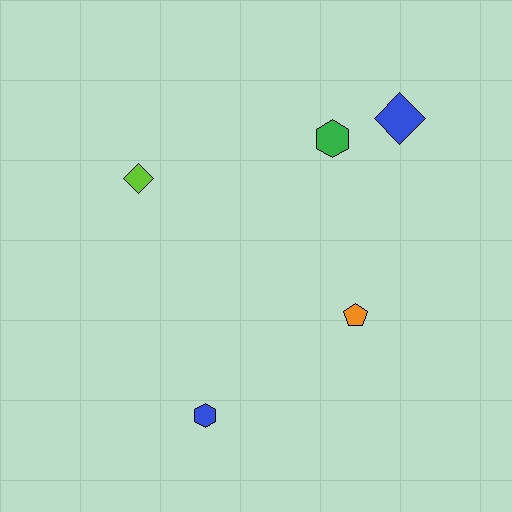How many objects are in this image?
There are 5 objects.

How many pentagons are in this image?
There is 1 pentagon.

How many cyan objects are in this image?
There are no cyan objects.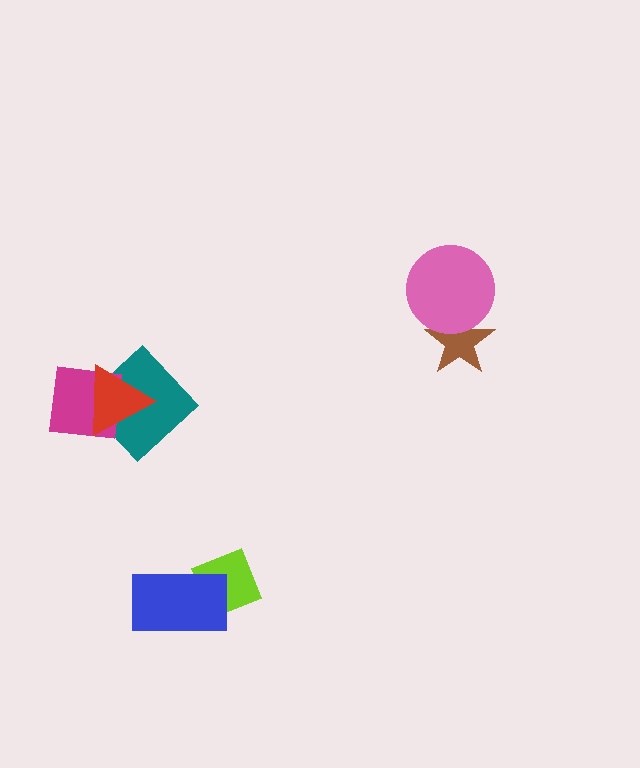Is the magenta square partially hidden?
Yes, it is partially covered by another shape.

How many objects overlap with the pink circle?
1 object overlaps with the pink circle.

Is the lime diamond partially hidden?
Yes, it is partially covered by another shape.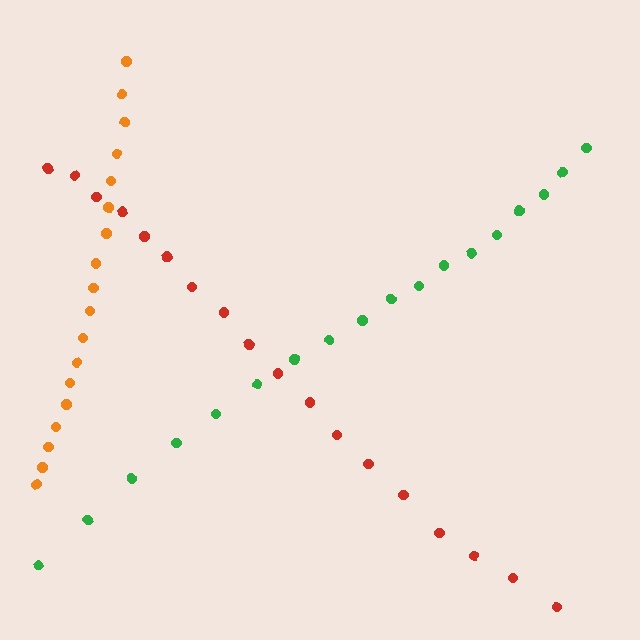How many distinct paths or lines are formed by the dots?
There are 3 distinct paths.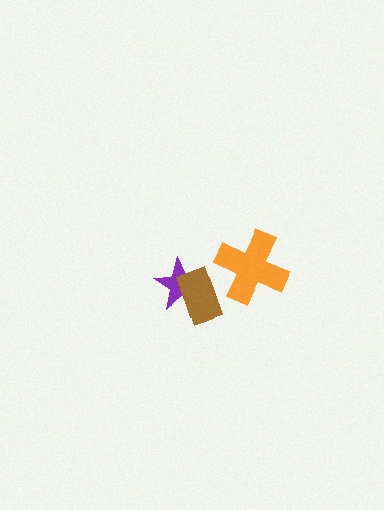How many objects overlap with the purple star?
1 object overlaps with the purple star.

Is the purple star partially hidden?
Yes, it is partially covered by another shape.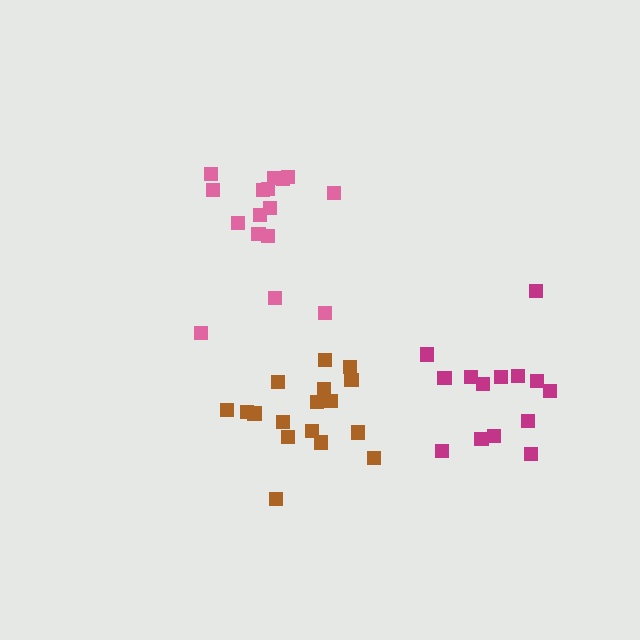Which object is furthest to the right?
The magenta cluster is rightmost.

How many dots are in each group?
Group 1: 14 dots, Group 2: 16 dots, Group 3: 17 dots (47 total).